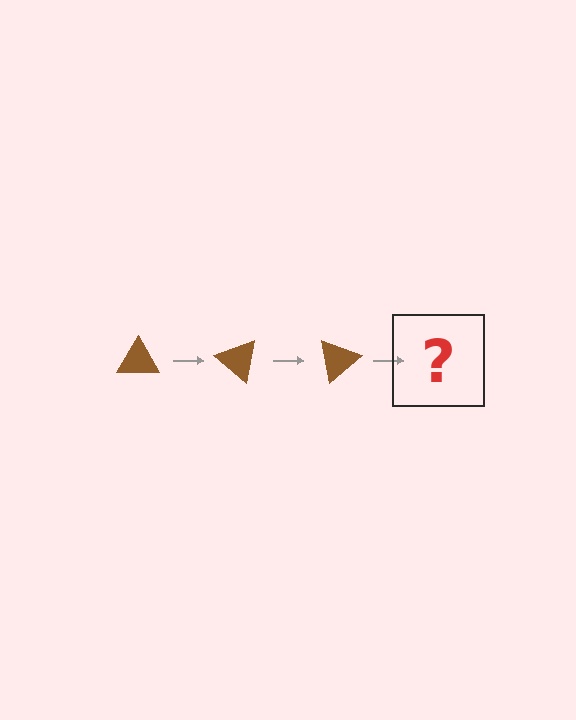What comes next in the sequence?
The next element should be a brown triangle rotated 120 degrees.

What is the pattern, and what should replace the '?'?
The pattern is that the triangle rotates 40 degrees each step. The '?' should be a brown triangle rotated 120 degrees.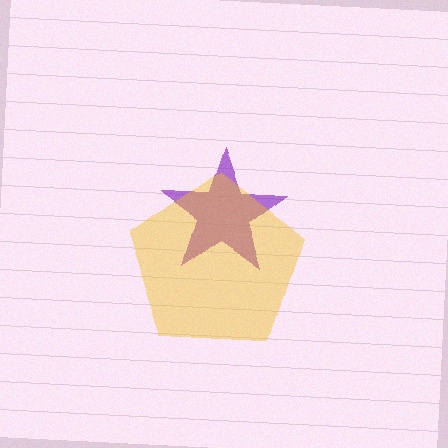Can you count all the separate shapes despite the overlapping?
Yes, there are 2 separate shapes.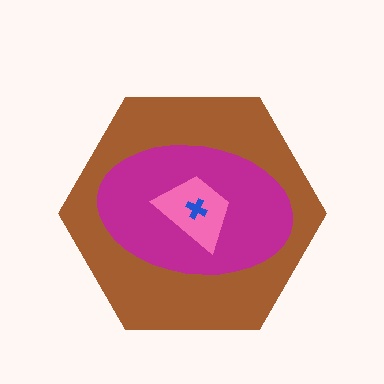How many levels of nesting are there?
4.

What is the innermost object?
The blue cross.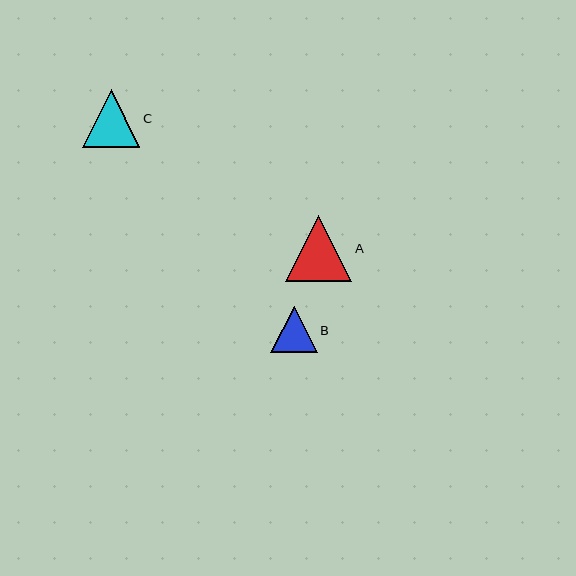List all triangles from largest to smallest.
From largest to smallest: A, C, B.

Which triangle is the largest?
Triangle A is the largest with a size of approximately 66 pixels.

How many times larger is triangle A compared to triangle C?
Triangle A is approximately 1.2 times the size of triangle C.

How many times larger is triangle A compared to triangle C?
Triangle A is approximately 1.2 times the size of triangle C.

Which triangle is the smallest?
Triangle B is the smallest with a size of approximately 47 pixels.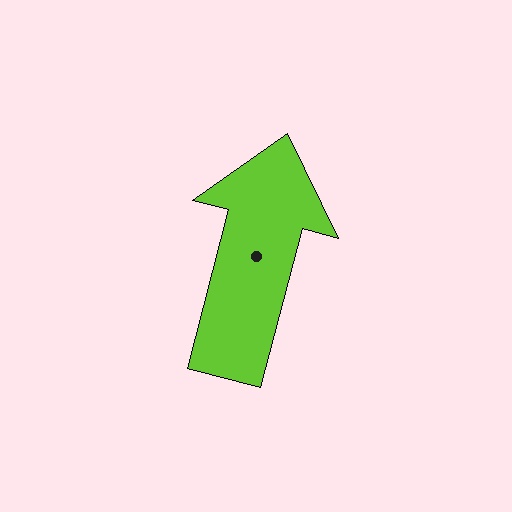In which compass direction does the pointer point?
North.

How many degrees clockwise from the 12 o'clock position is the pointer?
Approximately 15 degrees.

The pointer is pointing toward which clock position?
Roughly 12 o'clock.